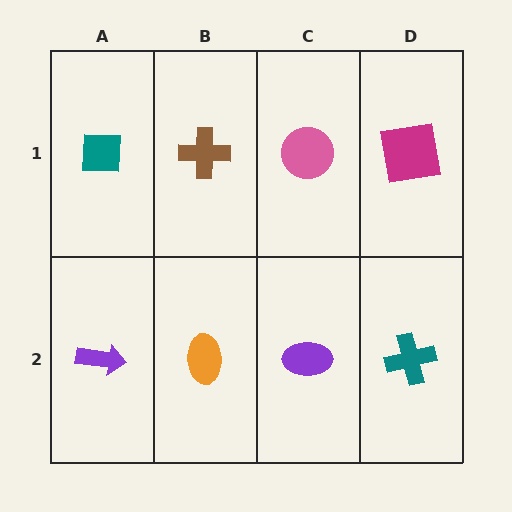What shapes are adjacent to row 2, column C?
A pink circle (row 1, column C), an orange ellipse (row 2, column B), a teal cross (row 2, column D).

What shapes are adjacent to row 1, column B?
An orange ellipse (row 2, column B), a teal square (row 1, column A), a pink circle (row 1, column C).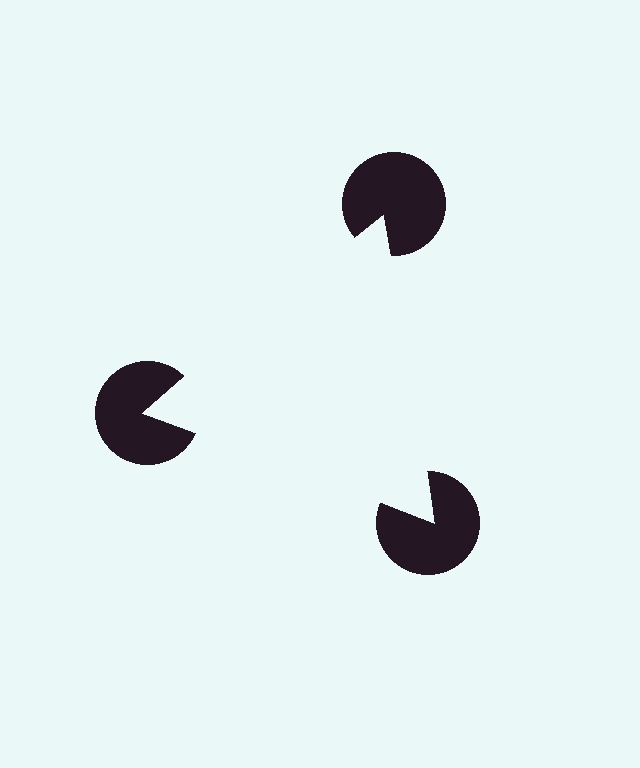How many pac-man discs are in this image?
There are 3 — one at each vertex of the illusory triangle.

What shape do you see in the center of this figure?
An illusory triangle — its edges are inferred from the aligned wedge cuts in the pac-man discs, not physically drawn.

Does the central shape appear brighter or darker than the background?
It typically appears slightly brighter than the background, even though no actual brightness change is drawn.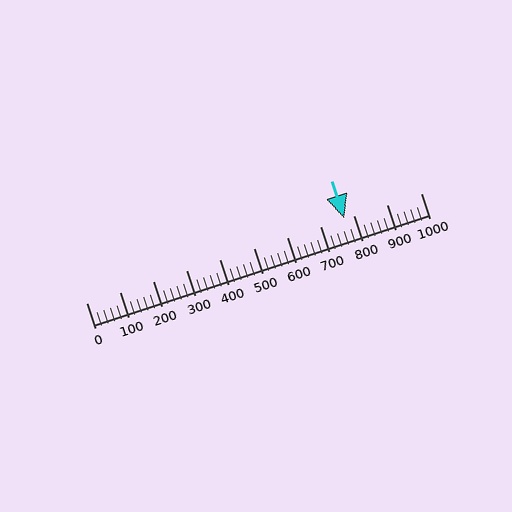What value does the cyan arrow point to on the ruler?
The cyan arrow points to approximately 773.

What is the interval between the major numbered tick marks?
The major tick marks are spaced 100 units apart.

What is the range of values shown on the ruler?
The ruler shows values from 0 to 1000.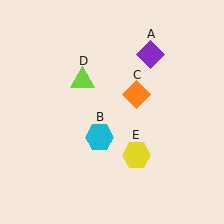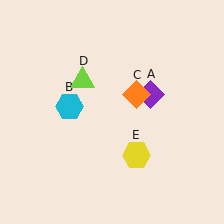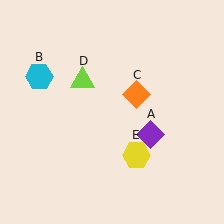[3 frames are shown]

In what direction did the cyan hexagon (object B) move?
The cyan hexagon (object B) moved up and to the left.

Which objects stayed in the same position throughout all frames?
Orange diamond (object C) and lime triangle (object D) and yellow hexagon (object E) remained stationary.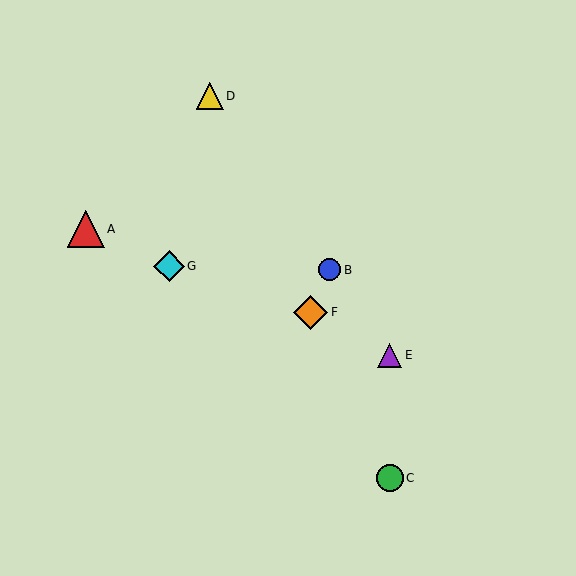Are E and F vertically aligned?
No, E is at x≈390 and F is at x≈311.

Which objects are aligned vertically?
Objects C, E are aligned vertically.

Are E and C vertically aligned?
Yes, both are at x≈390.